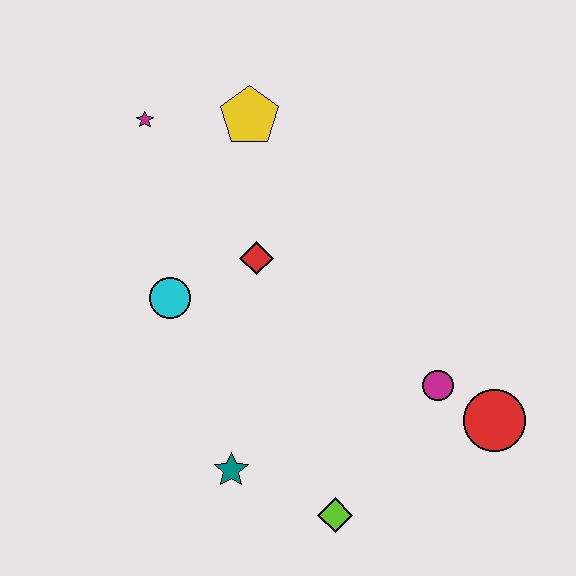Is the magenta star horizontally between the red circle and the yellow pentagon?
No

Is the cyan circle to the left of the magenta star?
No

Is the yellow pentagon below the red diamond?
No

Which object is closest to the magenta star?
The yellow pentagon is closest to the magenta star.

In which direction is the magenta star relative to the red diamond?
The magenta star is above the red diamond.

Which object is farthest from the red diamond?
The red circle is farthest from the red diamond.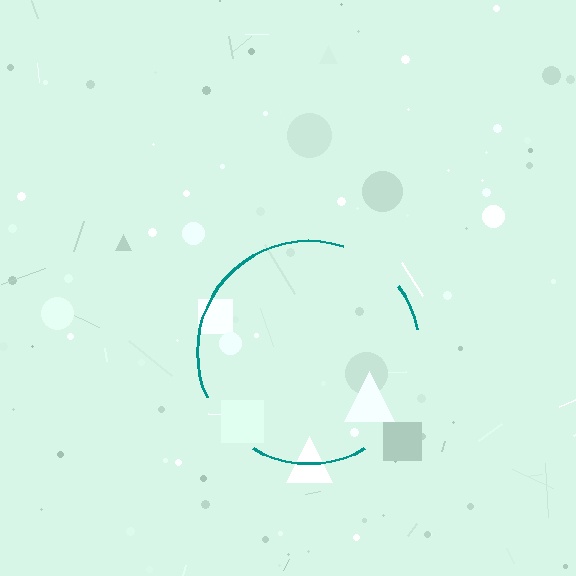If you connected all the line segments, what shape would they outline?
They would outline a circle.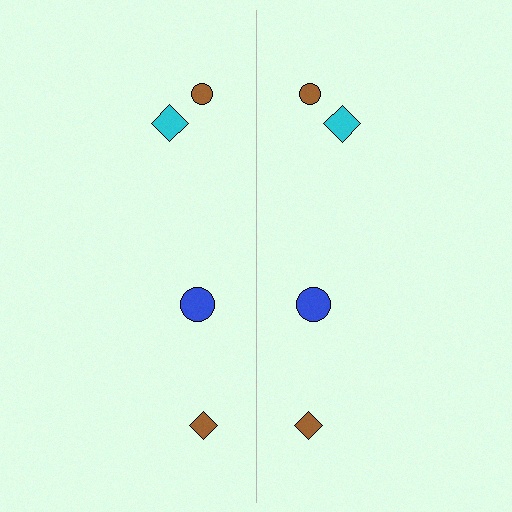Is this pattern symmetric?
Yes, this pattern has bilateral (reflection) symmetry.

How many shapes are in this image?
There are 8 shapes in this image.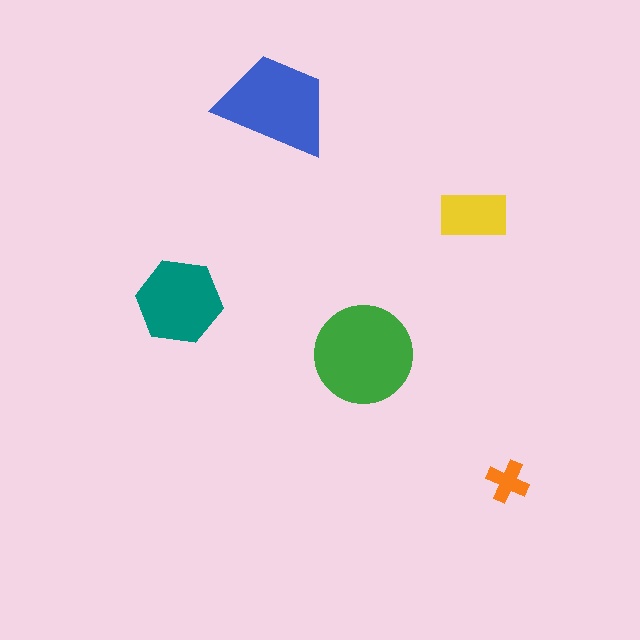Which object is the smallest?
The orange cross.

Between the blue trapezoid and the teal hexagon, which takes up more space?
The blue trapezoid.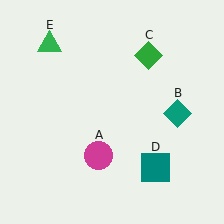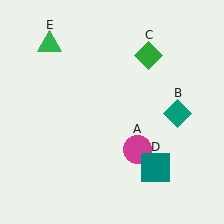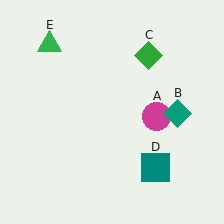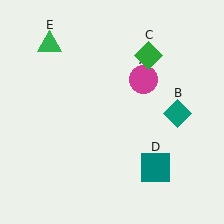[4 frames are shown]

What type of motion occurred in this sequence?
The magenta circle (object A) rotated counterclockwise around the center of the scene.